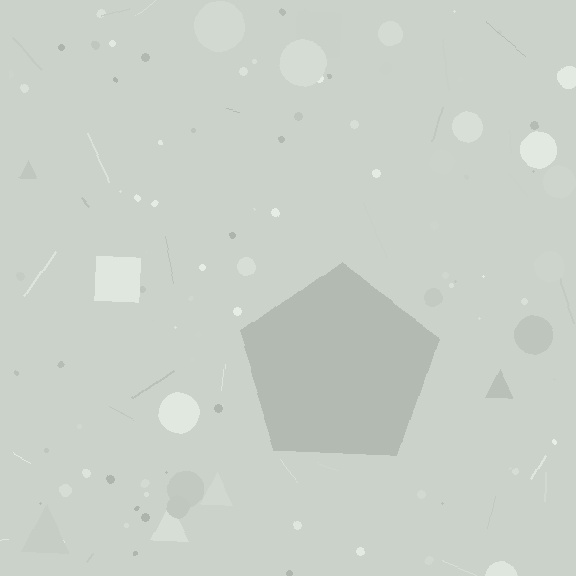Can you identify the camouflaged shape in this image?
The camouflaged shape is a pentagon.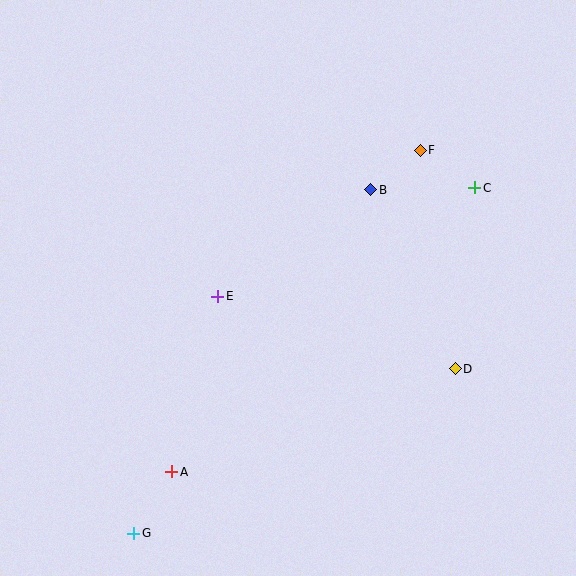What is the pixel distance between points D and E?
The distance between D and E is 248 pixels.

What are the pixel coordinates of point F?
Point F is at (420, 150).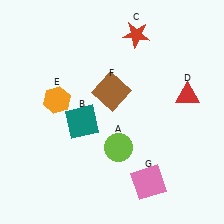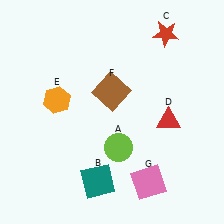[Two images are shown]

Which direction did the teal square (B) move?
The teal square (B) moved down.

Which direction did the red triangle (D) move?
The red triangle (D) moved down.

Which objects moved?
The objects that moved are: the teal square (B), the red star (C), the red triangle (D).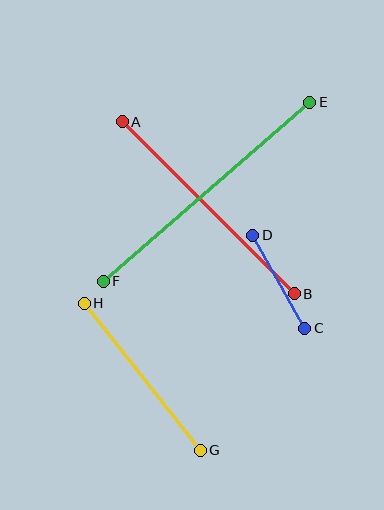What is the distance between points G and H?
The distance is approximately 187 pixels.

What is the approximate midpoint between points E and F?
The midpoint is at approximately (206, 192) pixels.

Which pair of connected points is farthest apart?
Points E and F are farthest apart.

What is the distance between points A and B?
The distance is approximately 243 pixels.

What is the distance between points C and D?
The distance is approximately 106 pixels.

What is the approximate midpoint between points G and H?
The midpoint is at approximately (142, 377) pixels.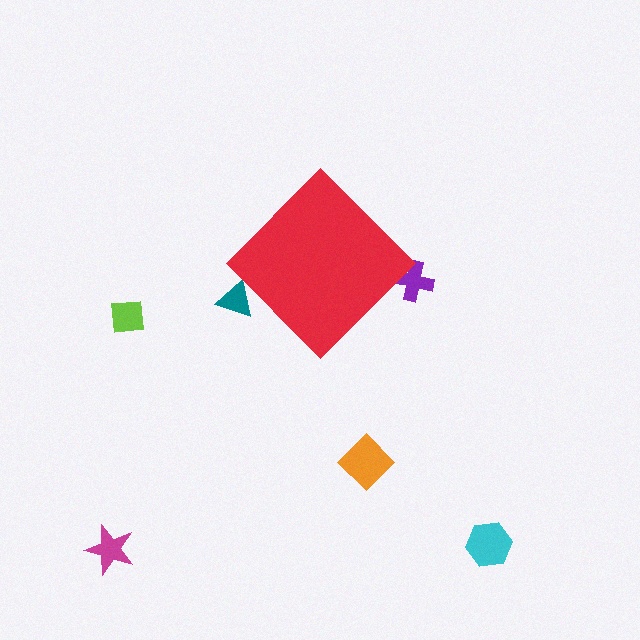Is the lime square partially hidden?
No, the lime square is fully visible.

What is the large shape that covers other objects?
A red diamond.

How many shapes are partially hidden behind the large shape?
2 shapes are partially hidden.